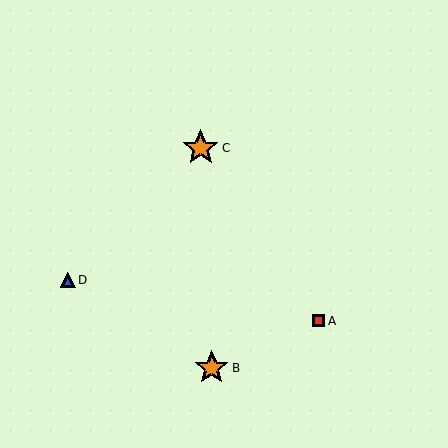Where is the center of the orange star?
The center of the orange star is at (201, 148).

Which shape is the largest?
The orange star (labeled C) is the largest.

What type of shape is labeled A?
Shape A is a red square.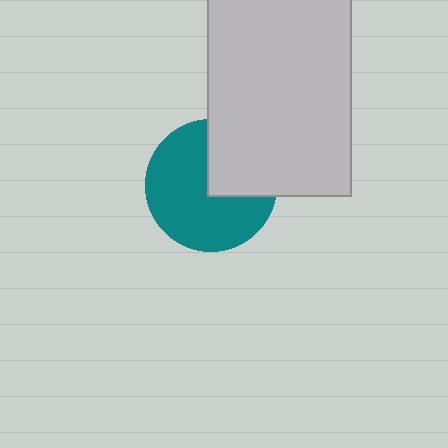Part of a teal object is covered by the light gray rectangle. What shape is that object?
It is a circle.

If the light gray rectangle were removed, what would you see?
You would see the complete teal circle.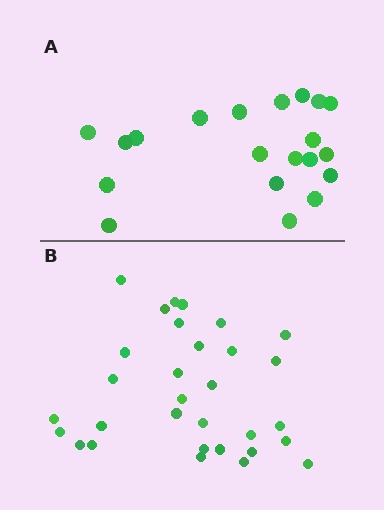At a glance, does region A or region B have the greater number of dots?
Region B (the bottom region) has more dots.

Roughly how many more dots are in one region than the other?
Region B has roughly 12 or so more dots than region A.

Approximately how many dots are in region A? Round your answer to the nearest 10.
About 20 dots.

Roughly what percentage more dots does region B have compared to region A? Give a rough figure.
About 55% more.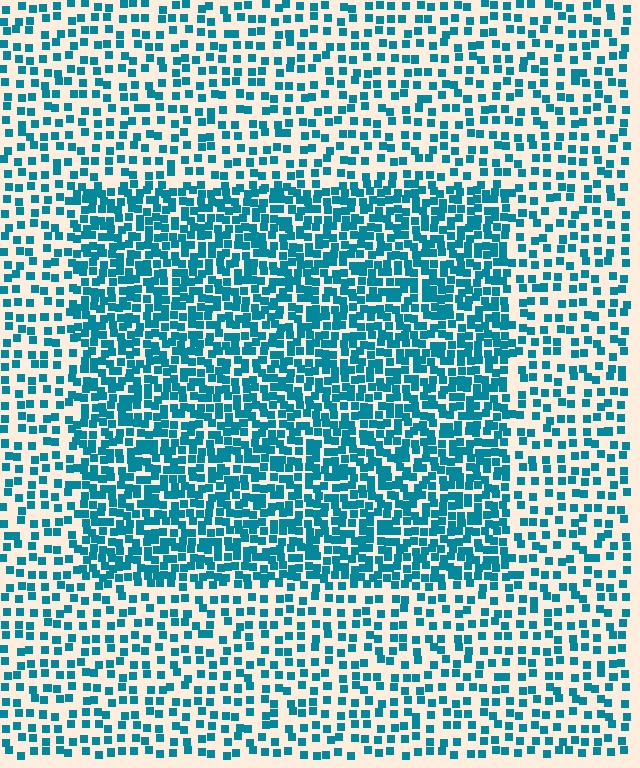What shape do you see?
I see a rectangle.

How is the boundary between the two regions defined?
The boundary is defined by a change in element density (approximately 2.1x ratio). All elements are the same color, size, and shape.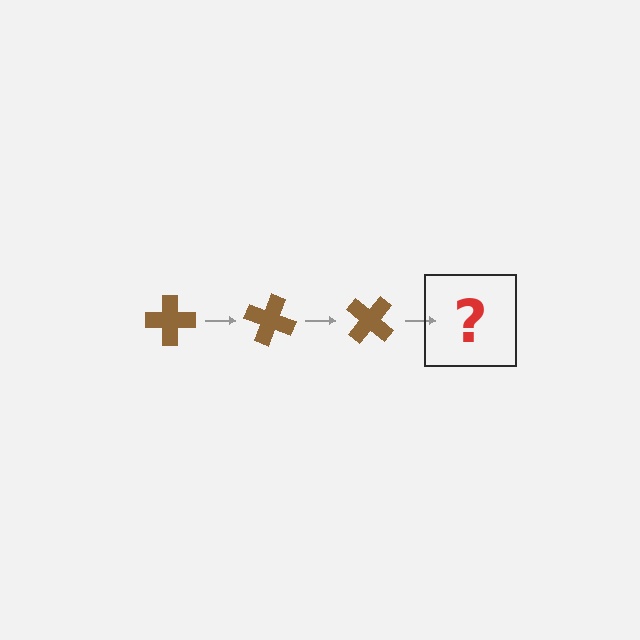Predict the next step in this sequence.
The next step is a brown cross rotated 60 degrees.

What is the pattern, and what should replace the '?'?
The pattern is that the cross rotates 20 degrees each step. The '?' should be a brown cross rotated 60 degrees.